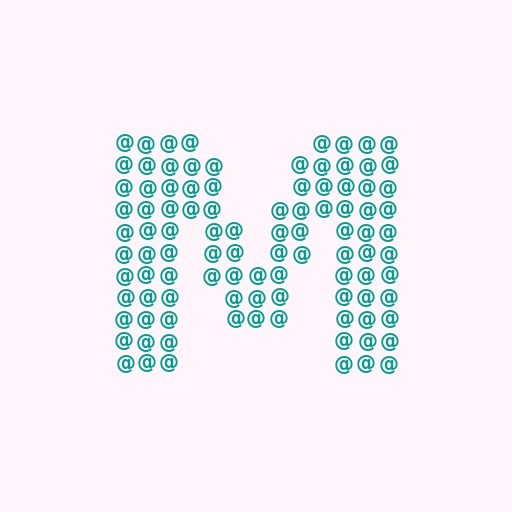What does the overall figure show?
The overall figure shows the letter M.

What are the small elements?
The small elements are at signs.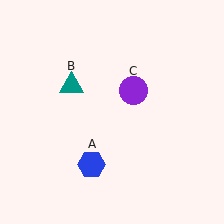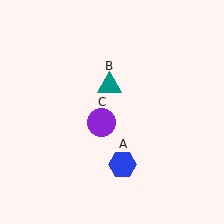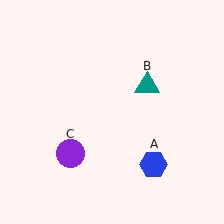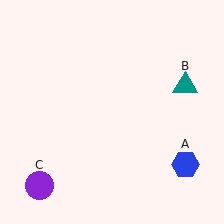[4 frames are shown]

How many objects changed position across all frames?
3 objects changed position: blue hexagon (object A), teal triangle (object B), purple circle (object C).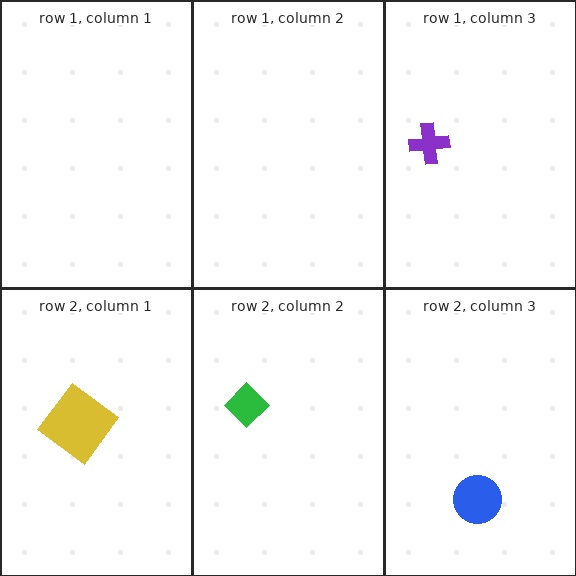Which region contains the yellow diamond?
The row 2, column 1 region.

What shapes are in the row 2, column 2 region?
The green diamond.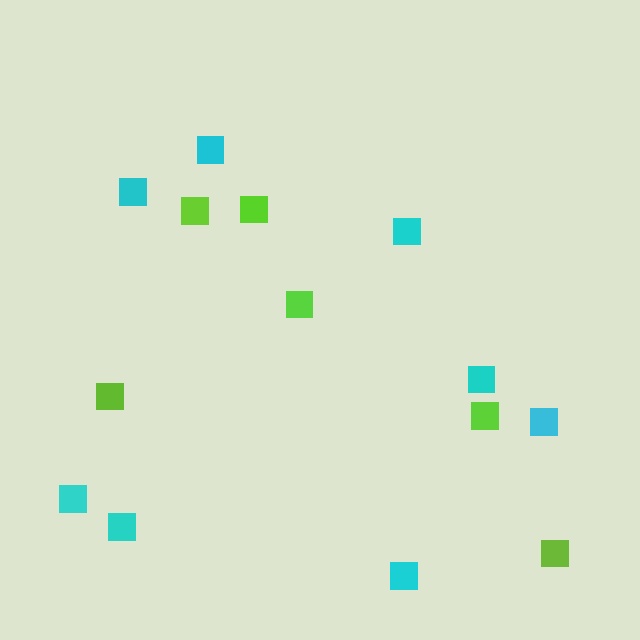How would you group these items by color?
There are 2 groups: one group of cyan squares (8) and one group of lime squares (6).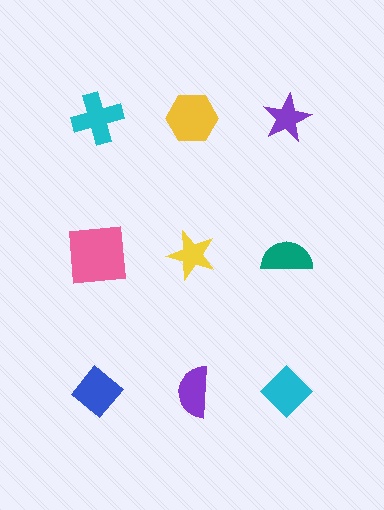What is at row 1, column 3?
A purple star.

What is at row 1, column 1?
A cyan cross.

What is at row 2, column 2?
A yellow star.